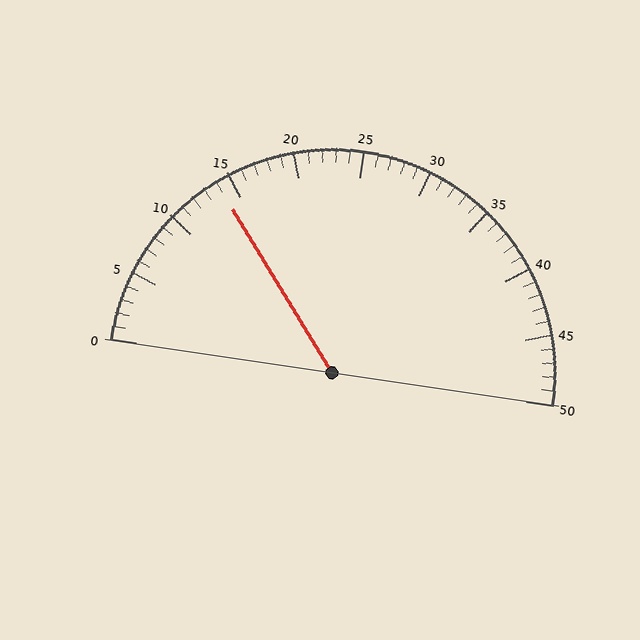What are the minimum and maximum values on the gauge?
The gauge ranges from 0 to 50.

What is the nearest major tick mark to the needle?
The nearest major tick mark is 15.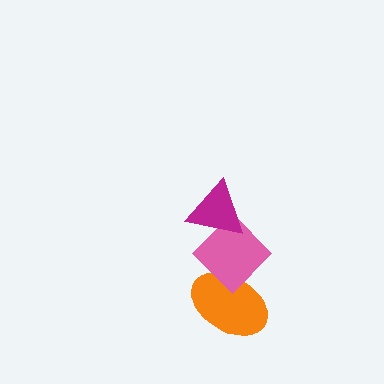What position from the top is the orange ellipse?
The orange ellipse is 3rd from the top.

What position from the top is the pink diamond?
The pink diamond is 2nd from the top.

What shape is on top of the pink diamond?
The magenta triangle is on top of the pink diamond.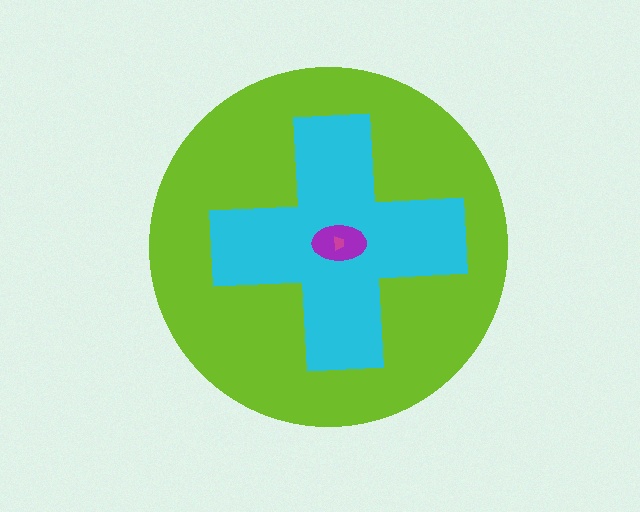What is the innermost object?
The magenta trapezoid.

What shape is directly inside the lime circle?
The cyan cross.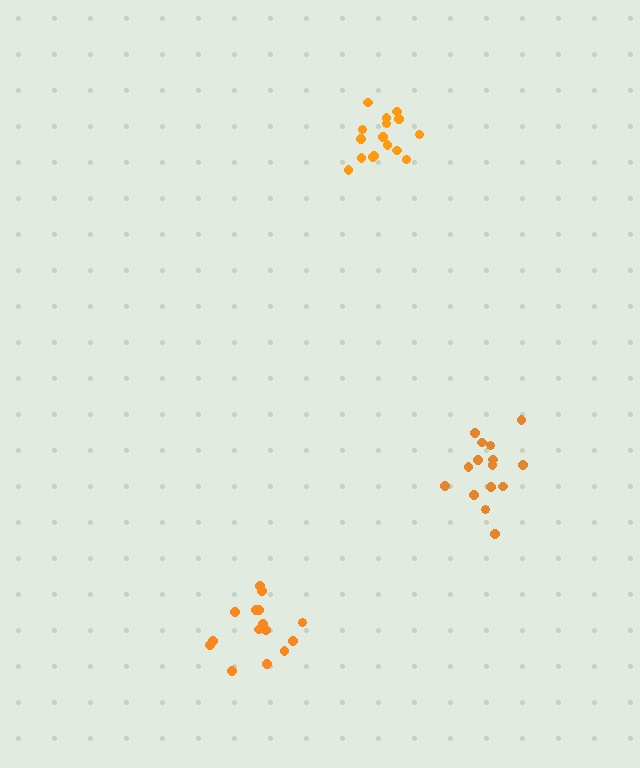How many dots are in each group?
Group 1: 15 dots, Group 2: 16 dots, Group 3: 15 dots (46 total).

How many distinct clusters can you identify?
There are 3 distinct clusters.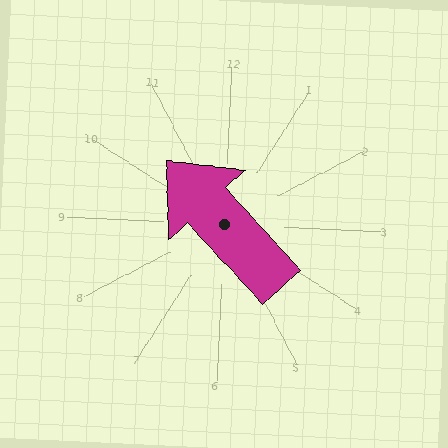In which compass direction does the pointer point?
Northwest.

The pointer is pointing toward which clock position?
Roughly 10 o'clock.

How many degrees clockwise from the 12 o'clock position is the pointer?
Approximately 315 degrees.